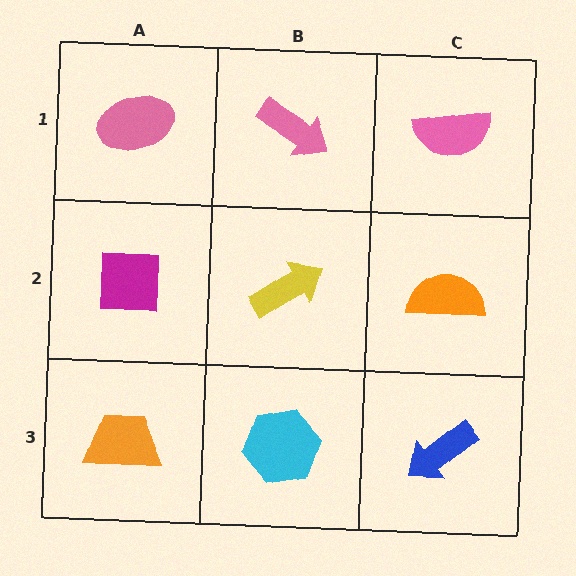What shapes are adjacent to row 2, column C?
A pink semicircle (row 1, column C), a blue arrow (row 3, column C), a yellow arrow (row 2, column B).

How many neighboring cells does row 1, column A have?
2.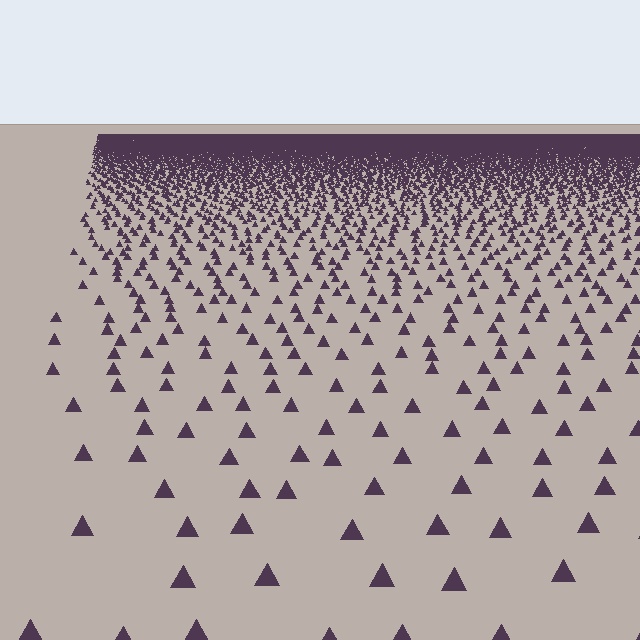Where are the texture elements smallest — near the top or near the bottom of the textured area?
Near the top.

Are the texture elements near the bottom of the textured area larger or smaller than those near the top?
Larger. Near the bottom, elements are closer to the viewer and appear at a bigger on-screen size.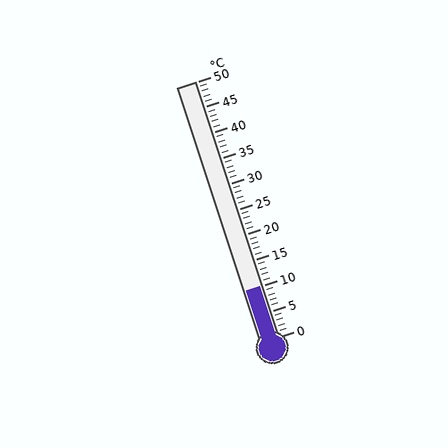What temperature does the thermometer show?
The thermometer shows approximately 10°C.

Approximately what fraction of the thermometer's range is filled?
The thermometer is filled to approximately 20% of its range.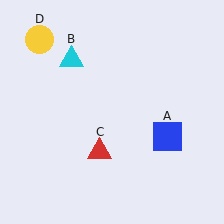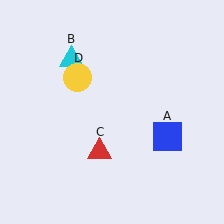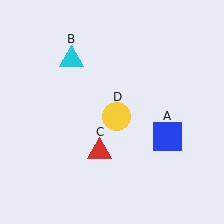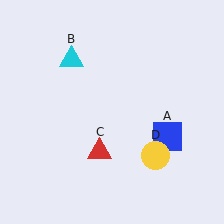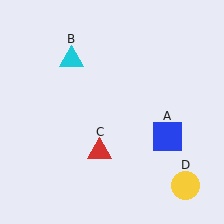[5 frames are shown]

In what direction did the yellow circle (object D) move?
The yellow circle (object D) moved down and to the right.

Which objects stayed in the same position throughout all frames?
Blue square (object A) and cyan triangle (object B) and red triangle (object C) remained stationary.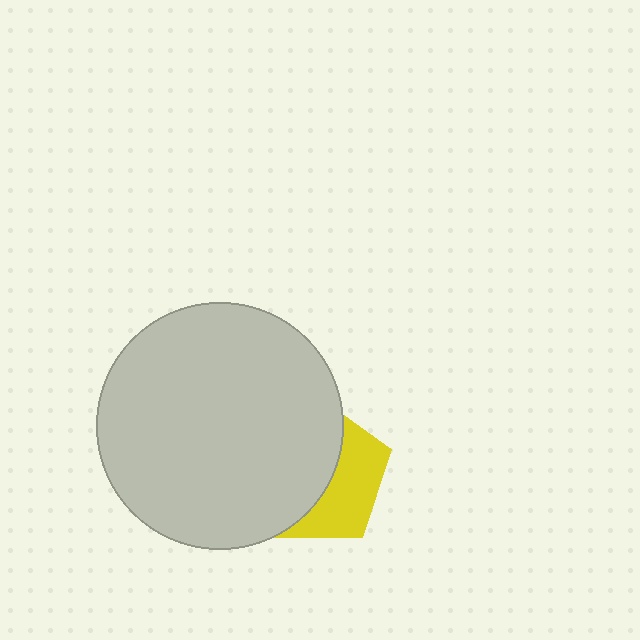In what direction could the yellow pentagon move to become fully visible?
The yellow pentagon could move right. That would shift it out from behind the light gray circle entirely.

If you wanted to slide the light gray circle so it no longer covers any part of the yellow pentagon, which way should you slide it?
Slide it left — that is the most direct way to separate the two shapes.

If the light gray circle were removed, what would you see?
You would see the complete yellow pentagon.